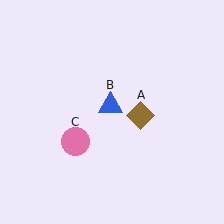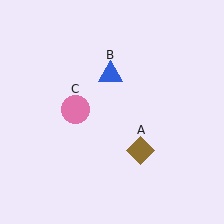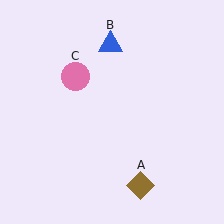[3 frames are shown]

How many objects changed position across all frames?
3 objects changed position: brown diamond (object A), blue triangle (object B), pink circle (object C).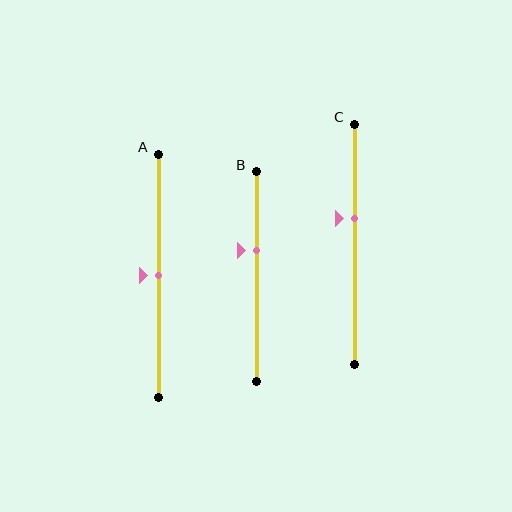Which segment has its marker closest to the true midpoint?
Segment A has its marker closest to the true midpoint.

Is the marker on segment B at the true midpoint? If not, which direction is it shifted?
No, the marker on segment B is shifted upward by about 12% of the segment length.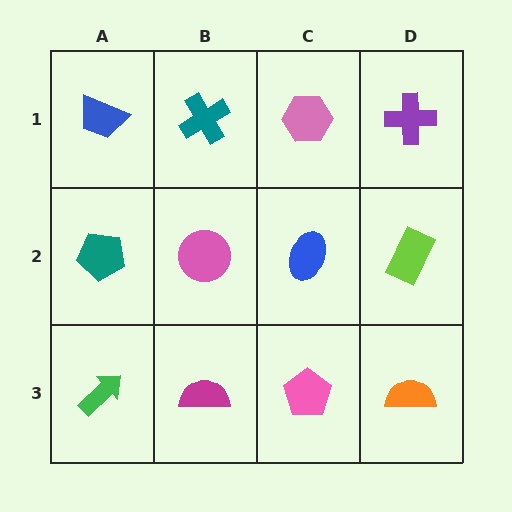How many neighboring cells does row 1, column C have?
3.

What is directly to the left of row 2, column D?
A blue ellipse.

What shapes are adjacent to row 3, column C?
A blue ellipse (row 2, column C), a magenta semicircle (row 3, column B), an orange semicircle (row 3, column D).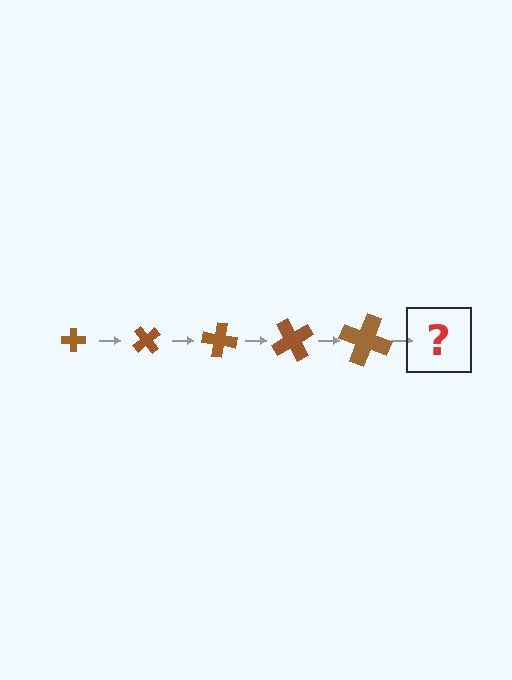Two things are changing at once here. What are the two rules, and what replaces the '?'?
The two rules are that the cross grows larger each step and it rotates 50 degrees each step. The '?' should be a cross, larger than the previous one and rotated 250 degrees from the start.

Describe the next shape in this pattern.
It should be a cross, larger than the previous one and rotated 250 degrees from the start.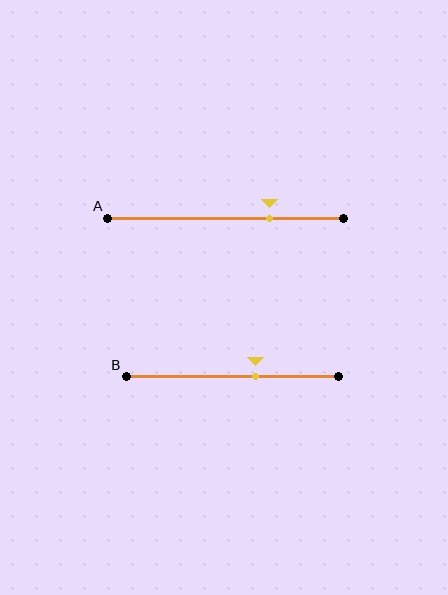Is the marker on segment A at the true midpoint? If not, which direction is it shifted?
No, the marker on segment A is shifted to the right by about 19% of the segment length.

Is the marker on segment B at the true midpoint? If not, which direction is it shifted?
No, the marker on segment B is shifted to the right by about 11% of the segment length.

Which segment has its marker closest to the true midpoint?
Segment B has its marker closest to the true midpoint.